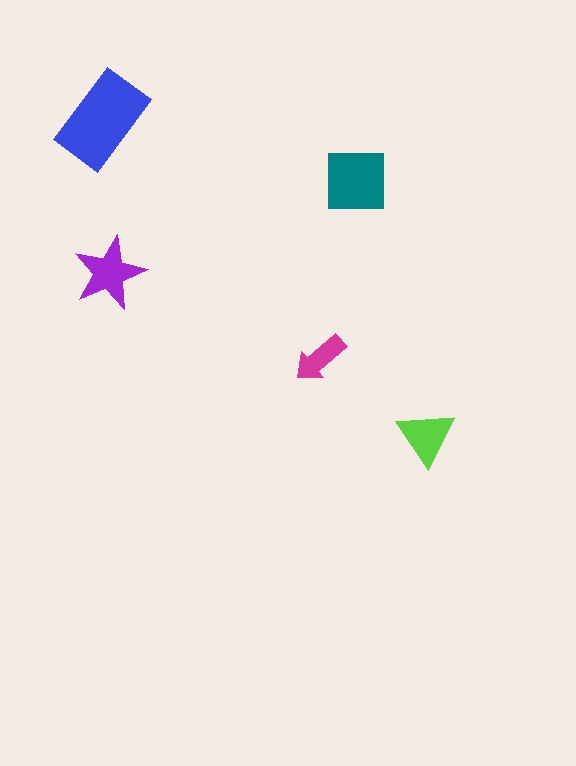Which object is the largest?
The blue rectangle.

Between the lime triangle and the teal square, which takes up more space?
The teal square.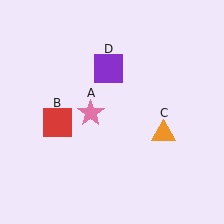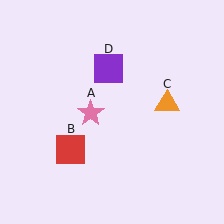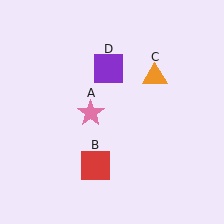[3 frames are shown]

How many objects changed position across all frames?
2 objects changed position: red square (object B), orange triangle (object C).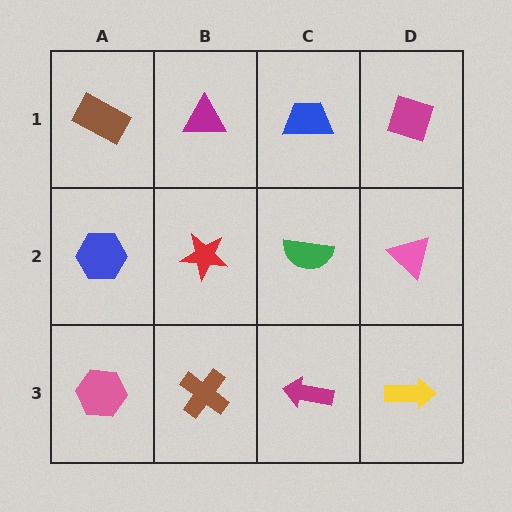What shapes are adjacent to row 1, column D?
A pink triangle (row 2, column D), a blue trapezoid (row 1, column C).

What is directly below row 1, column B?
A red star.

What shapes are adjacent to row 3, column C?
A green semicircle (row 2, column C), a brown cross (row 3, column B), a yellow arrow (row 3, column D).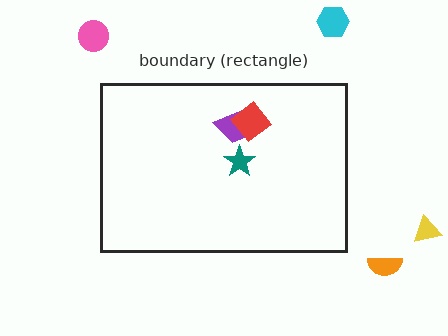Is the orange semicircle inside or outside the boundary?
Outside.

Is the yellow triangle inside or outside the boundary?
Outside.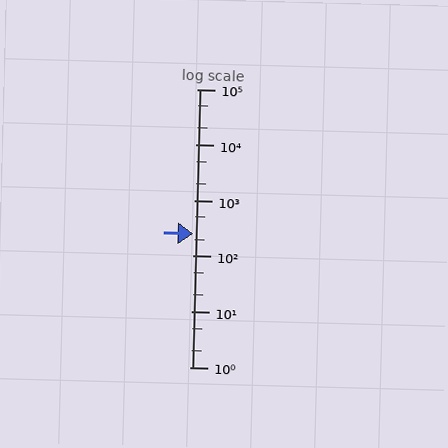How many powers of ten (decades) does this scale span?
The scale spans 5 decades, from 1 to 100000.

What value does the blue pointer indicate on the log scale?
The pointer indicates approximately 250.